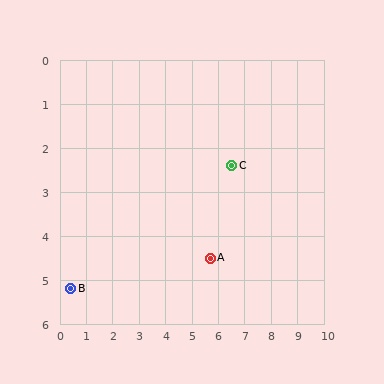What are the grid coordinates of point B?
Point B is at approximately (0.4, 5.2).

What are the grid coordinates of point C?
Point C is at approximately (6.5, 2.4).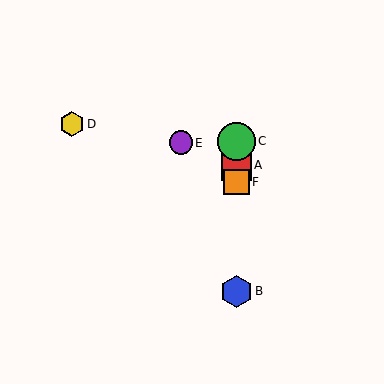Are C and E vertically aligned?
No, C is at x≈236 and E is at x≈181.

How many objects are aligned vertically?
4 objects (A, B, C, F) are aligned vertically.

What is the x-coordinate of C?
Object C is at x≈236.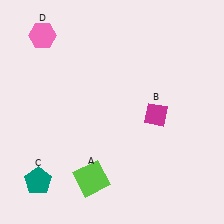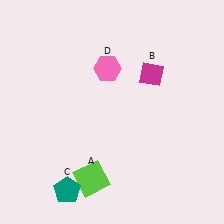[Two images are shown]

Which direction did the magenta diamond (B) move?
The magenta diamond (B) moved up.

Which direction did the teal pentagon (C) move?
The teal pentagon (C) moved right.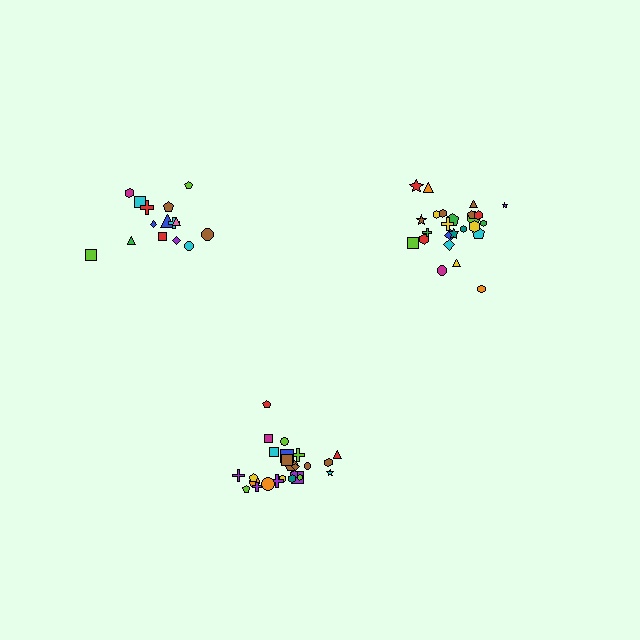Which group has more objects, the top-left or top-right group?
The top-right group.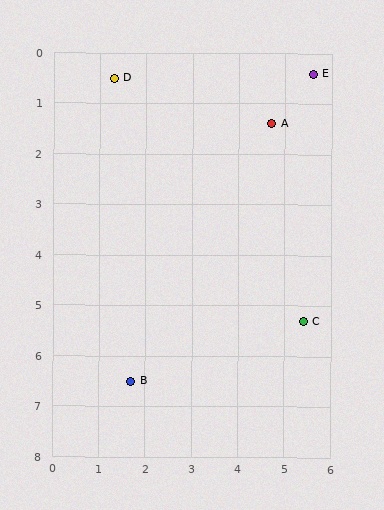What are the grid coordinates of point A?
Point A is at approximately (4.7, 1.4).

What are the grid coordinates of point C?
Point C is at approximately (5.4, 5.3).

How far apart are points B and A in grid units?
Points B and A are about 5.9 grid units apart.